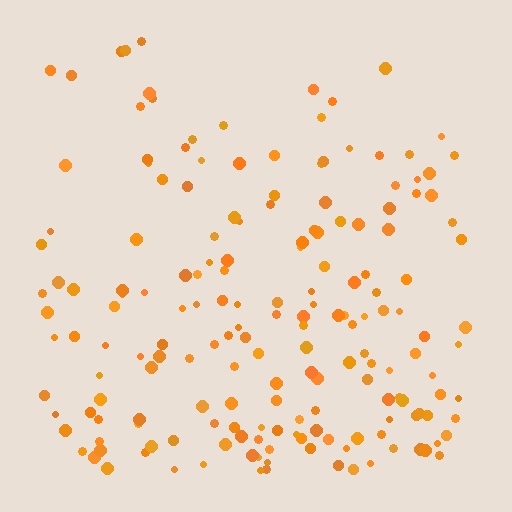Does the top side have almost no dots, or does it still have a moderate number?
Still a moderate number, just noticeably fewer than the bottom.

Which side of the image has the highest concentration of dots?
The bottom.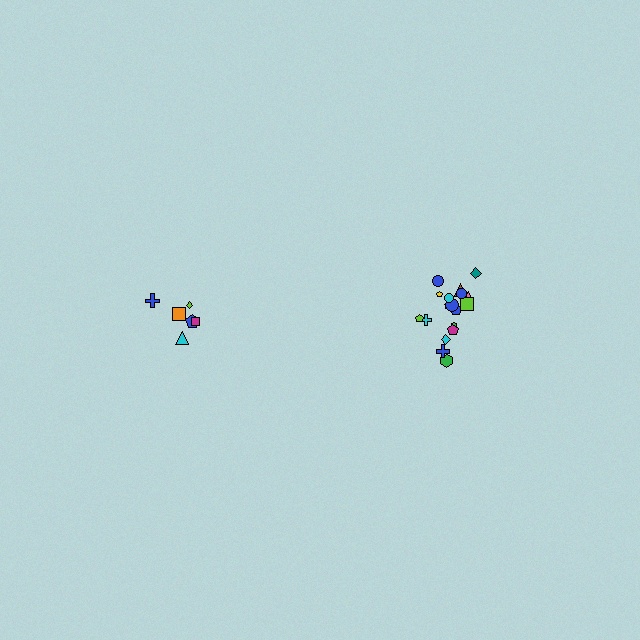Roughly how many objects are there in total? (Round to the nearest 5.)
Roughly 25 objects in total.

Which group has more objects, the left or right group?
The right group.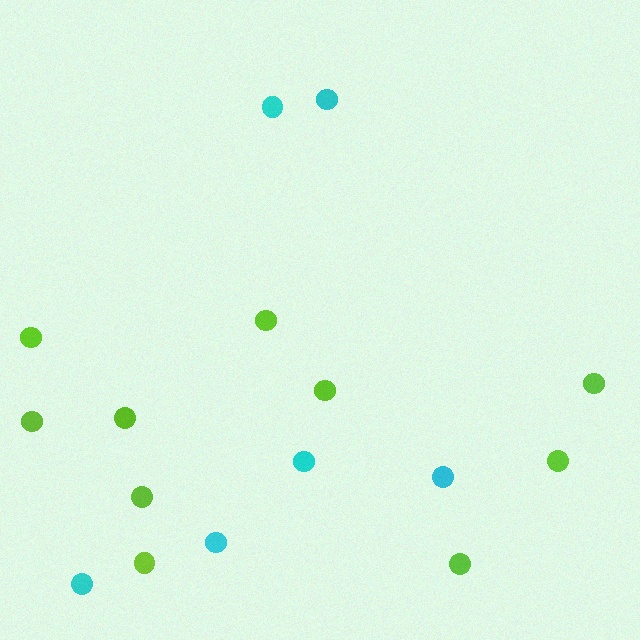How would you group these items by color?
There are 2 groups: one group of cyan circles (6) and one group of lime circles (10).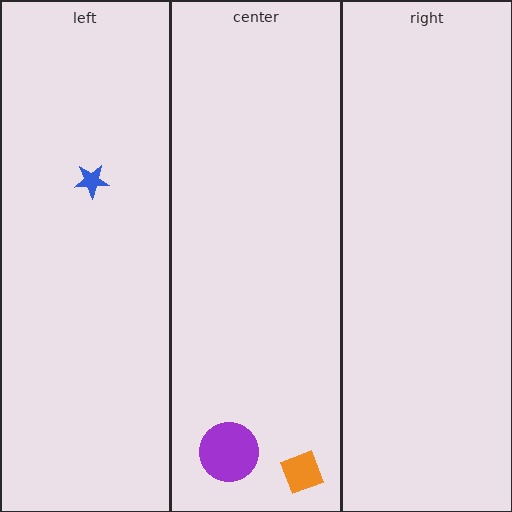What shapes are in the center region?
The orange diamond, the purple circle.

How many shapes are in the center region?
2.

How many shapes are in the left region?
1.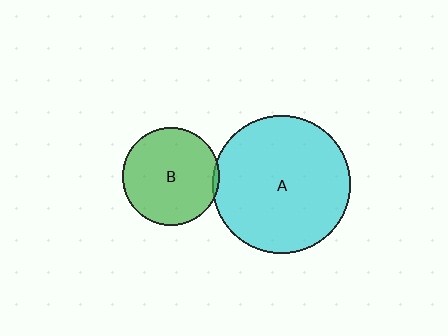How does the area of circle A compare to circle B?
Approximately 2.0 times.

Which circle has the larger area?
Circle A (cyan).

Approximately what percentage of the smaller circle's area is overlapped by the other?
Approximately 5%.